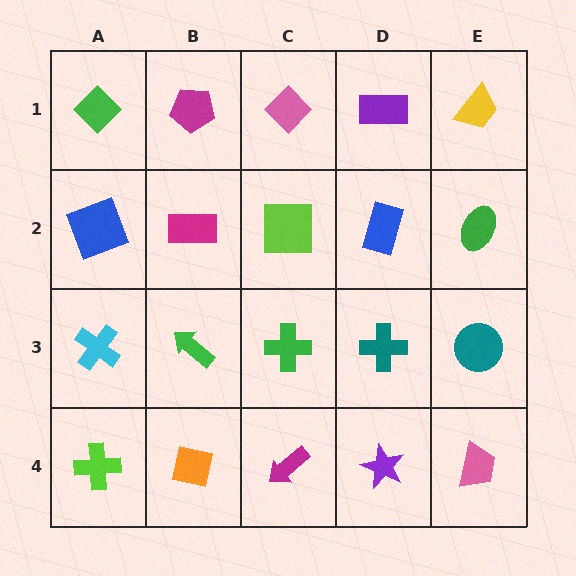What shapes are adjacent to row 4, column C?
A green cross (row 3, column C), an orange square (row 4, column B), a purple star (row 4, column D).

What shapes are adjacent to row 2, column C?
A pink diamond (row 1, column C), a green cross (row 3, column C), a magenta rectangle (row 2, column B), a blue rectangle (row 2, column D).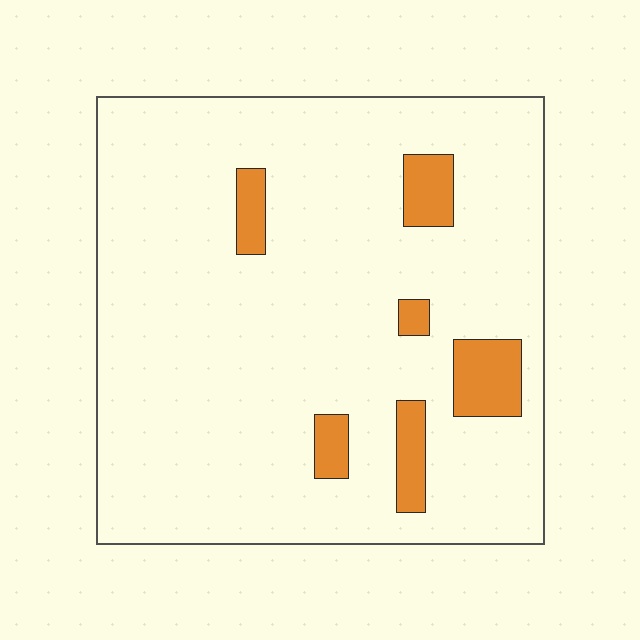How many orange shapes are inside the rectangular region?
6.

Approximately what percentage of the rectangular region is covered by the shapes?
Approximately 10%.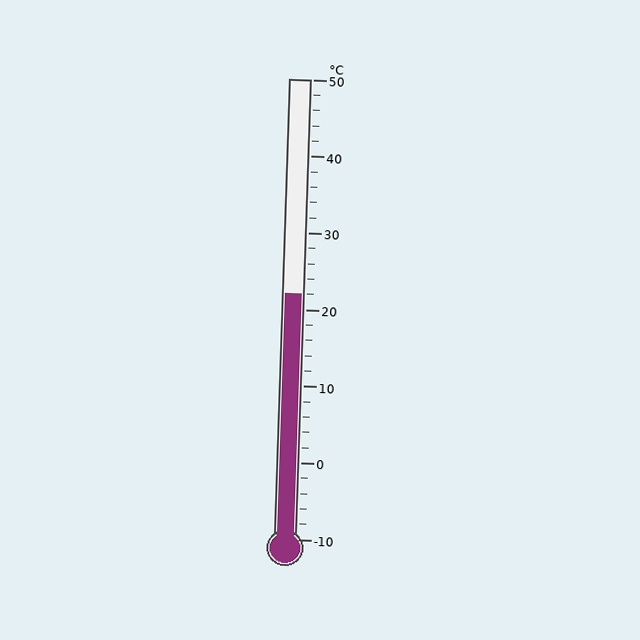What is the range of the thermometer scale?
The thermometer scale ranges from -10°C to 50°C.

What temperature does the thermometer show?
The thermometer shows approximately 22°C.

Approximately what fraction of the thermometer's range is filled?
The thermometer is filled to approximately 55% of its range.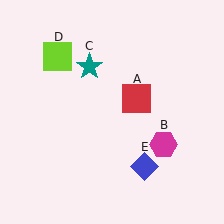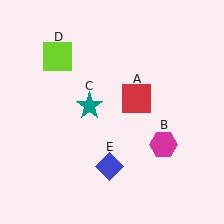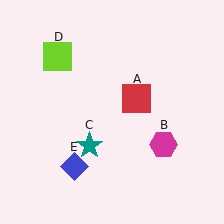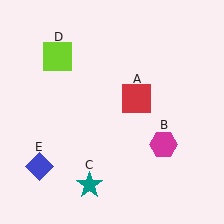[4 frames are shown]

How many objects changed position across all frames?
2 objects changed position: teal star (object C), blue diamond (object E).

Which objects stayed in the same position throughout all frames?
Red square (object A) and magenta hexagon (object B) and lime square (object D) remained stationary.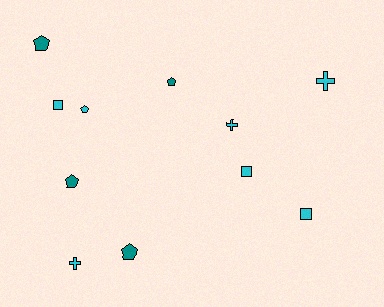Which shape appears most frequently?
Pentagon, with 5 objects.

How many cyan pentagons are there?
There is 1 cyan pentagon.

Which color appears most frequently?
Cyan, with 7 objects.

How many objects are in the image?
There are 11 objects.